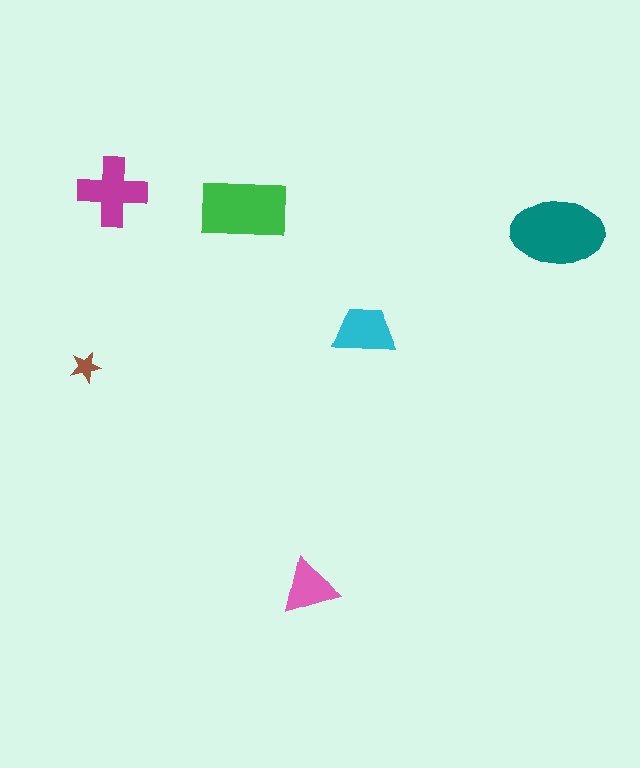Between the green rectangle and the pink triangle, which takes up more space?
The green rectangle.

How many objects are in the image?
There are 6 objects in the image.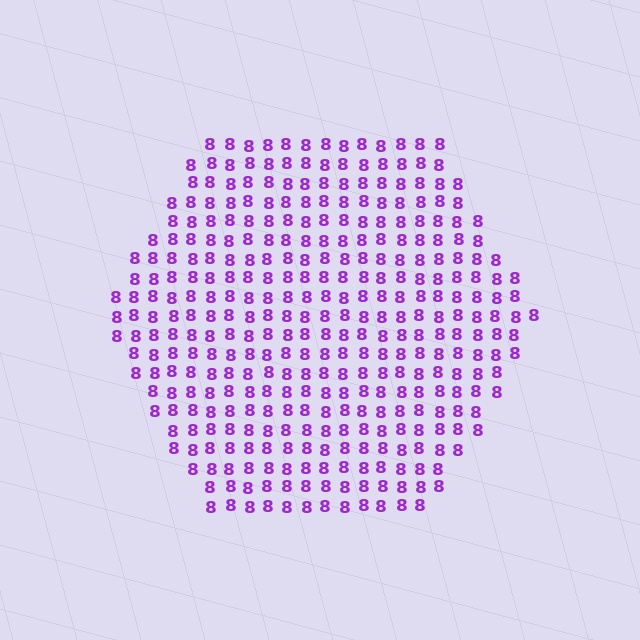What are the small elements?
The small elements are digit 8's.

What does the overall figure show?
The overall figure shows a hexagon.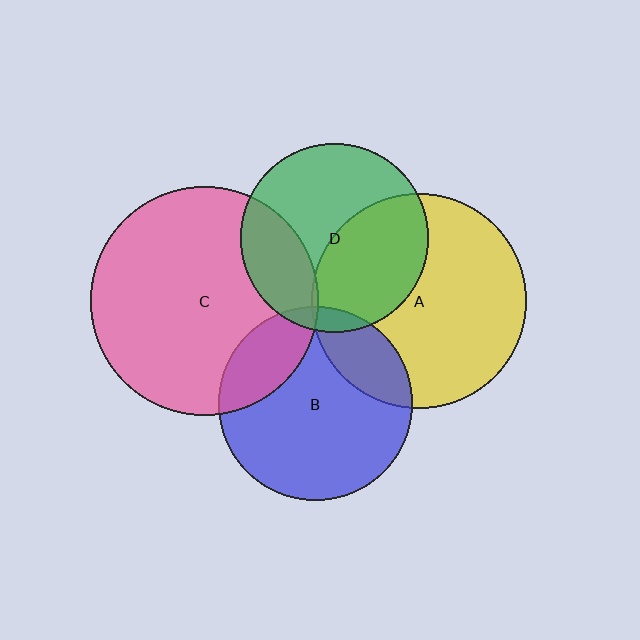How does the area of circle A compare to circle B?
Approximately 1.2 times.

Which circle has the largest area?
Circle C (pink).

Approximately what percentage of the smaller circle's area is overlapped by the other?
Approximately 20%.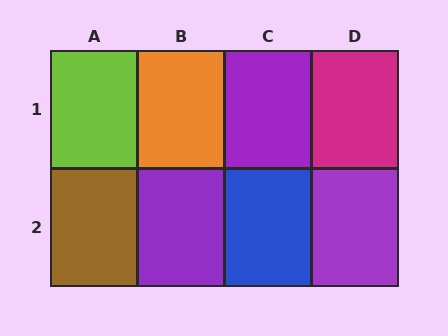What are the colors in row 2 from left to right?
Brown, purple, blue, purple.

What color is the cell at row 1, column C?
Purple.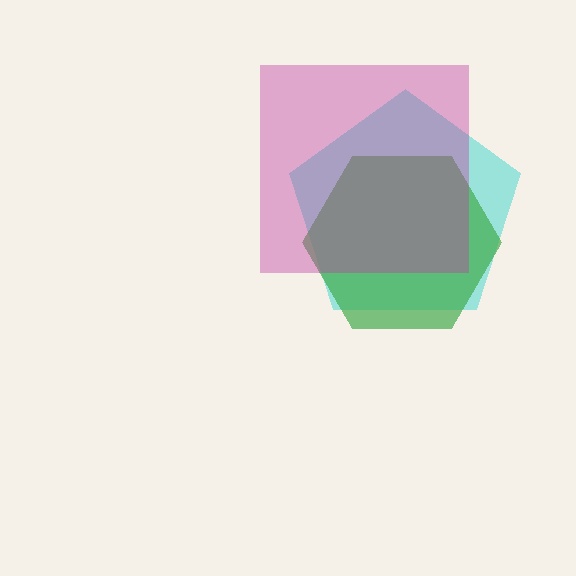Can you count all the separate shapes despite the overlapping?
Yes, there are 3 separate shapes.